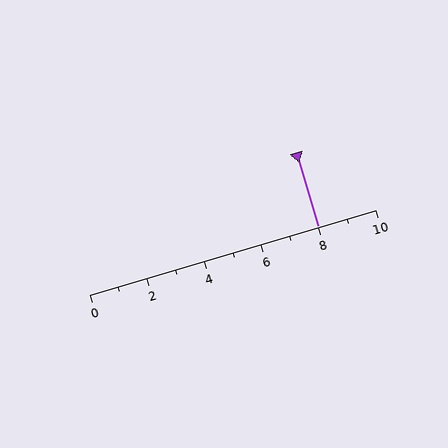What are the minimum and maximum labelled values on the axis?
The axis runs from 0 to 10.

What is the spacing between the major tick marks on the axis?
The major ticks are spaced 2 apart.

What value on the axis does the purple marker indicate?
The marker indicates approximately 8.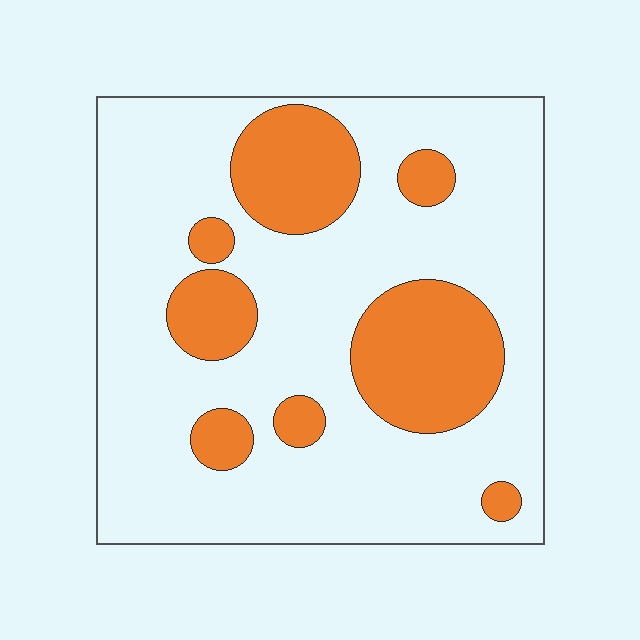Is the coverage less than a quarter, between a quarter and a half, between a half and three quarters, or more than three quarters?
Less than a quarter.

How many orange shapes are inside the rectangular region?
8.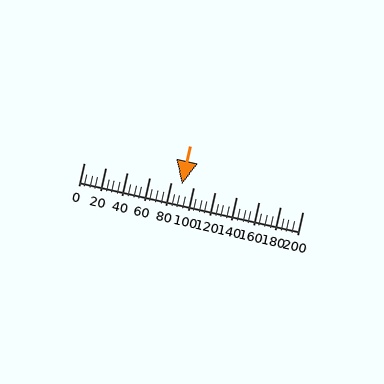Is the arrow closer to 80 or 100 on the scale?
The arrow is closer to 100.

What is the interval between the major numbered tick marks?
The major tick marks are spaced 20 units apart.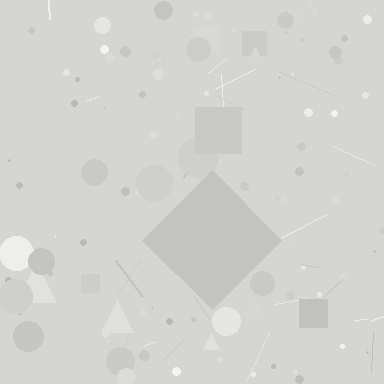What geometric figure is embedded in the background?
A diamond is embedded in the background.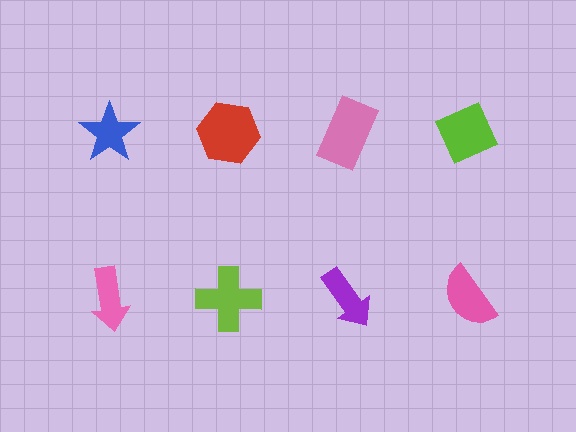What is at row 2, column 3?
A purple arrow.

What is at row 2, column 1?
A pink arrow.